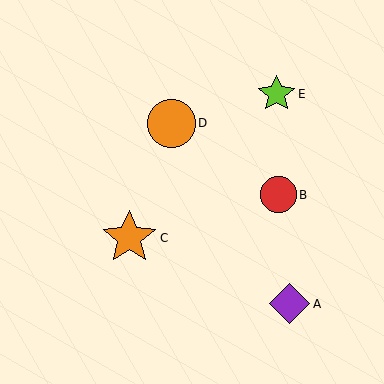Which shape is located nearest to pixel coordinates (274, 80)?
The lime star (labeled E) at (277, 94) is nearest to that location.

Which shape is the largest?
The orange star (labeled C) is the largest.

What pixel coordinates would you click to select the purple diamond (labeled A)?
Click at (290, 304) to select the purple diamond A.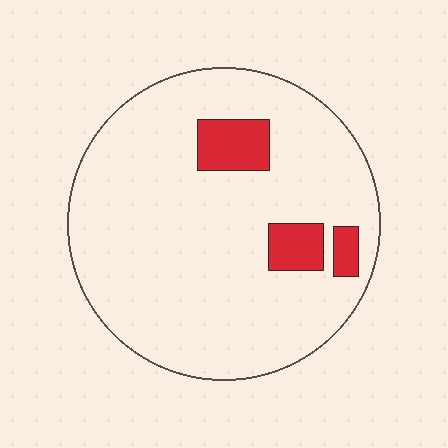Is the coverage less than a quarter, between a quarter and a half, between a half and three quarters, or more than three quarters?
Less than a quarter.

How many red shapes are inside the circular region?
3.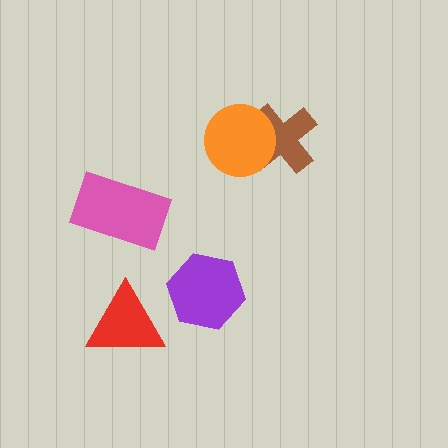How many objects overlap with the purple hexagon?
0 objects overlap with the purple hexagon.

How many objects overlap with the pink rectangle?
0 objects overlap with the pink rectangle.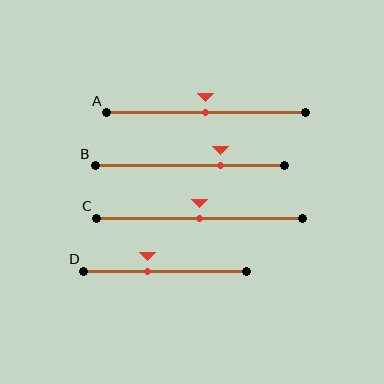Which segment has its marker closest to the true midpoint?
Segment A has its marker closest to the true midpoint.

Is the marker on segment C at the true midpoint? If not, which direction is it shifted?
Yes, the marker on segment C is at the true midpoint.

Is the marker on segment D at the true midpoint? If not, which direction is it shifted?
No, the marker on segment D is shifted to the left by about 11% of the segment length.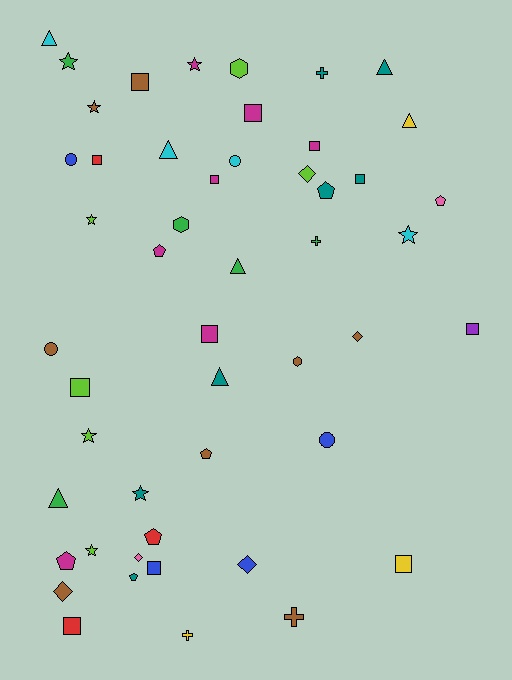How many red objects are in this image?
There are 3 red objects.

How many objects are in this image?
There are 50 objects.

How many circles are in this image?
There are 4 circles.